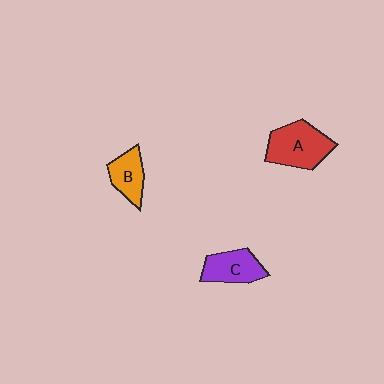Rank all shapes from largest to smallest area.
From largest to smallest: A (red), C (purple), B (orange).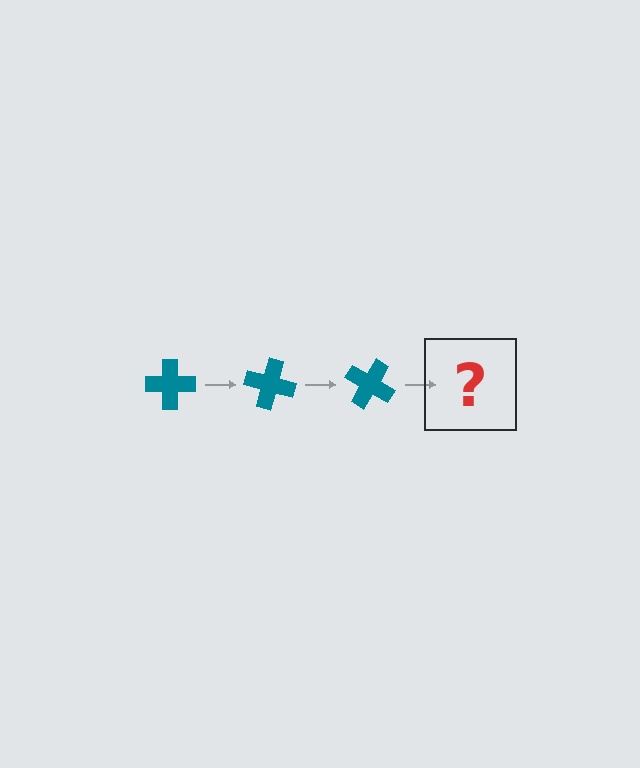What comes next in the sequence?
The next element should be a teal cross rotated 45 degrees.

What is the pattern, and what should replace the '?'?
The pattern is that the cross rotates 15 degrees each step. The '?' should be a teal cross rotated 45 degrees.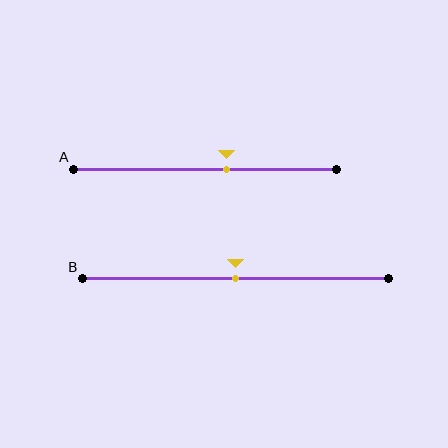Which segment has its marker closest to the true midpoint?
Segment B has its marker closest to the true midpoint.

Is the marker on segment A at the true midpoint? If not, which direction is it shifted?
No, the marker on segment A is shifted to the right by about 8% of the segment length.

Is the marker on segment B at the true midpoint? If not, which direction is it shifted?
Yes, the marker on segment B is at the true midpoint.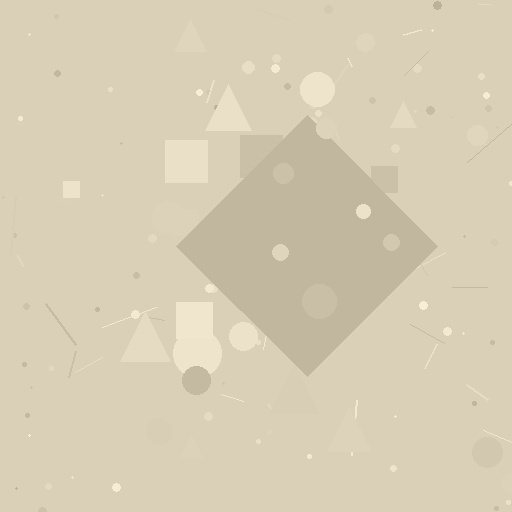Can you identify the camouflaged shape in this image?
The camouflaged shape is a diamond.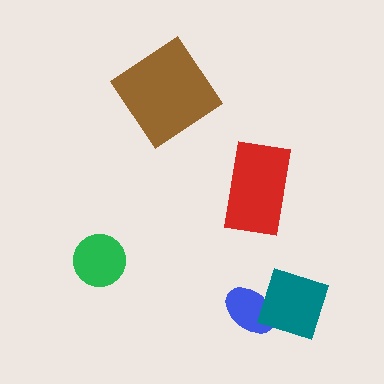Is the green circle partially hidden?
No, no other shape covers it.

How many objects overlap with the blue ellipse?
1 object overlaps with the blue ellipse.